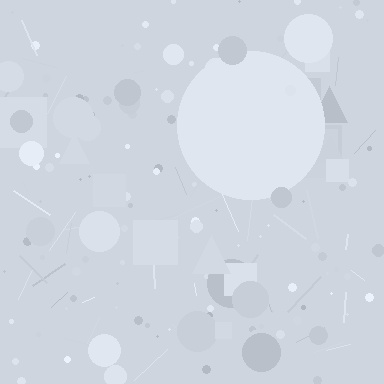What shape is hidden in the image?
A circle is hidden in the image.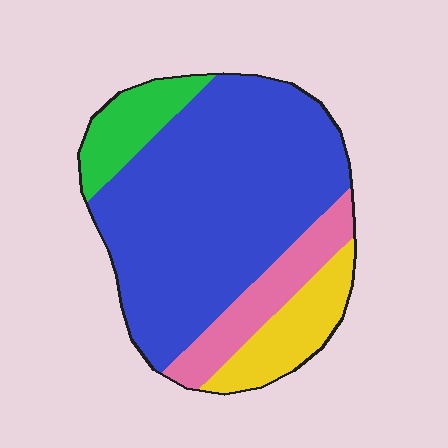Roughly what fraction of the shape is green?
Green takes up less than a sixth of the shape.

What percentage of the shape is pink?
Pink covers 13% of the shape.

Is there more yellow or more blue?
Blue.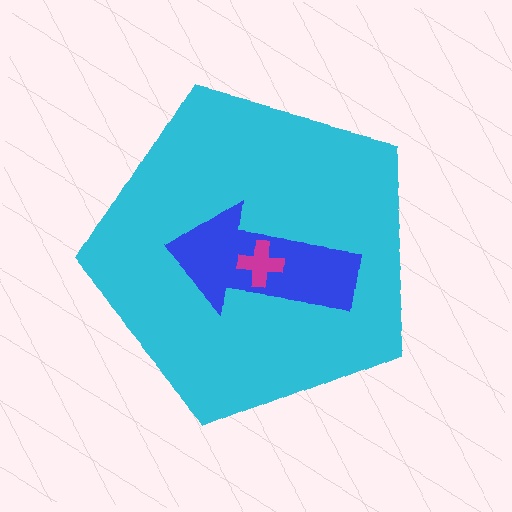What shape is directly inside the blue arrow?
The magenta cross.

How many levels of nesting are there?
3.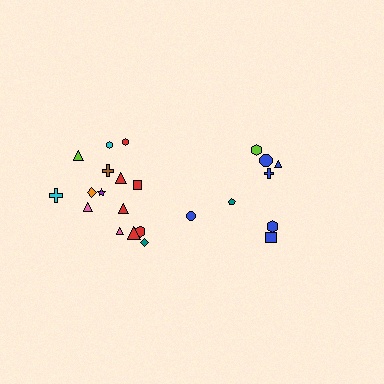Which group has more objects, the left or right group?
The left group.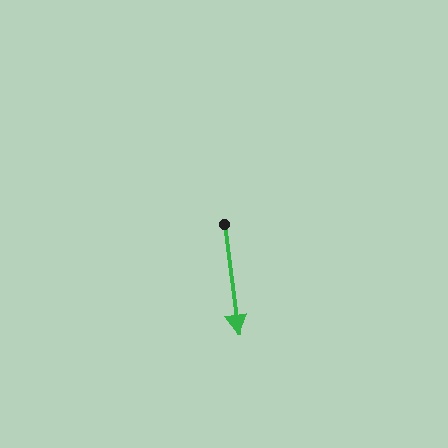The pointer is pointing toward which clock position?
Roughly 6 o'clock.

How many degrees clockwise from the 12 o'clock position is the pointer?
Approximately 173 degrees.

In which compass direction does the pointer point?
South.